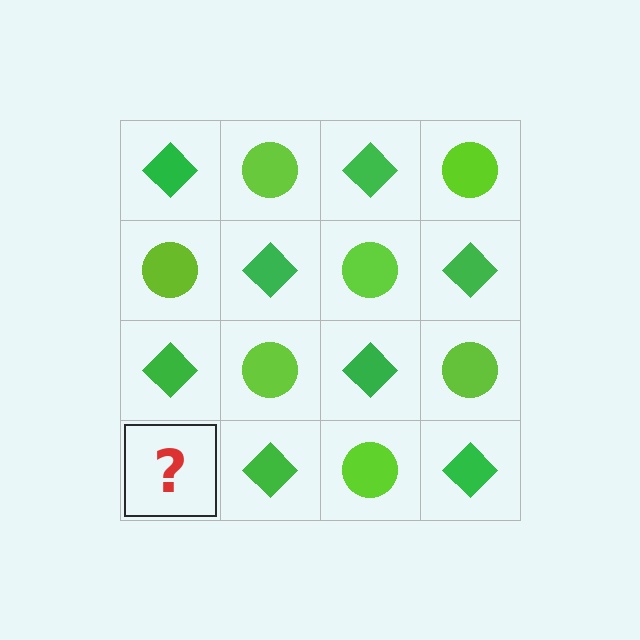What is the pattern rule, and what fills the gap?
The rule is that it alternates green diamond and lime circle in a checkerboard pattern. The gap should be filled with a lime circle.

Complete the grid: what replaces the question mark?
The question mark should be replaced with a lime circle.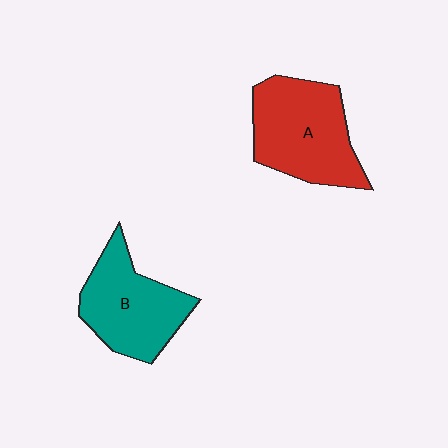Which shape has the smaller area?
Shape B (teal).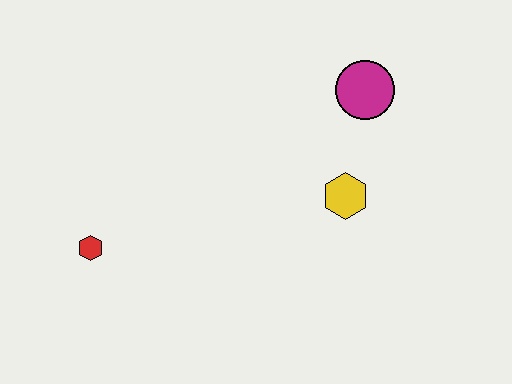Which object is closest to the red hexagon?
The yellow hexagon is closest to the red hexagon.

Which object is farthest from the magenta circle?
The red hexagon is farthest from the magenta circle.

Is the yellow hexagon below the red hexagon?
No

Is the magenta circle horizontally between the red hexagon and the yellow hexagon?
No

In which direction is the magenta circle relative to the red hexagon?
The magenta circle is to the right of the red hexagon.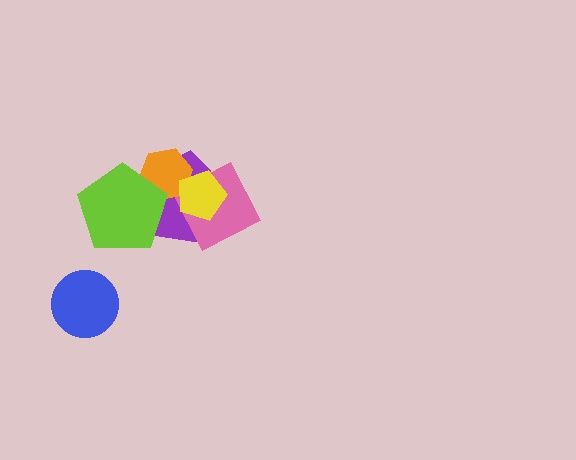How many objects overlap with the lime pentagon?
2 objects overlap with the lime pentagon.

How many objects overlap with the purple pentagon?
4 objects overlap with the purple pentagon.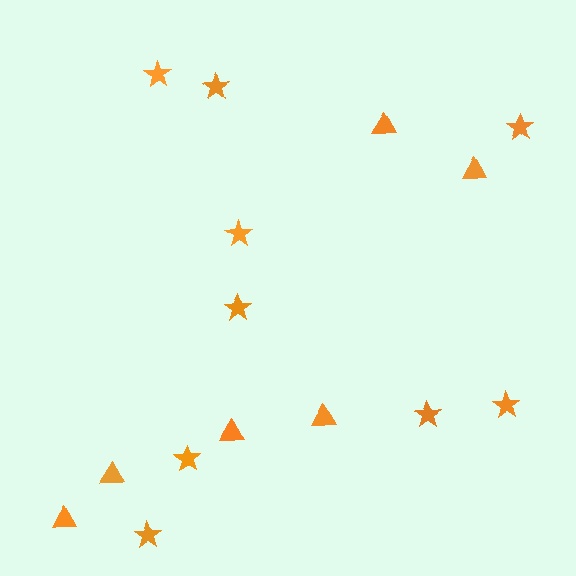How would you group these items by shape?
There are 2 groups: one group of stars (9) and one group of triangles (6).